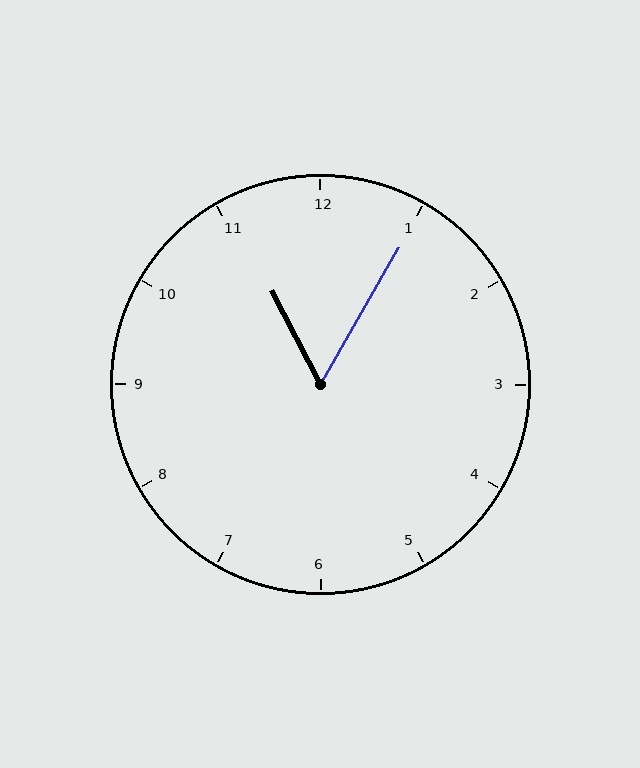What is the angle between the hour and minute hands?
Approximately 58 degrees.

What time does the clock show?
11:05.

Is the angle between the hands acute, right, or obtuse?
It is acute.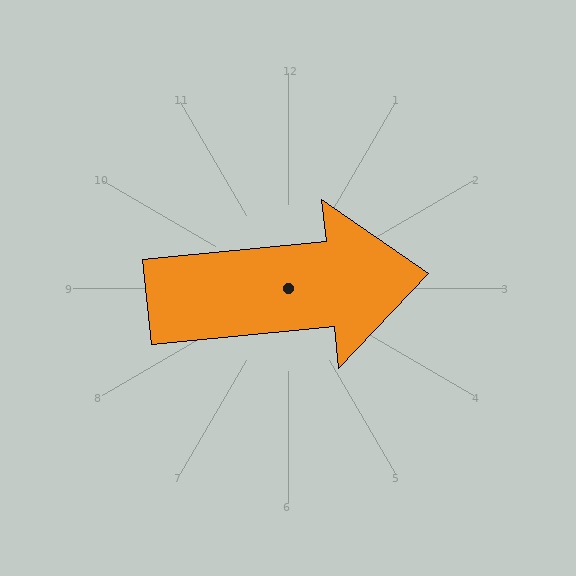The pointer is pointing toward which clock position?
Roughly 3 o'clock.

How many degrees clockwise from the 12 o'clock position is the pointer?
Approximately 84 degrees.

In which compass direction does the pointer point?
East.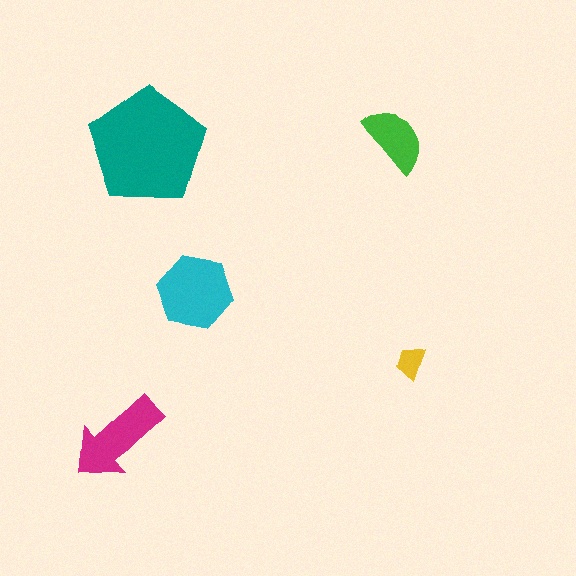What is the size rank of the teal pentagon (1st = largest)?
1st.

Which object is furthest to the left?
The magenta arrow is leftmost.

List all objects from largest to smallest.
The teal pentagon, the cyan hexagon, the magenta arrow, the green semicircle, the yellow trapezoid.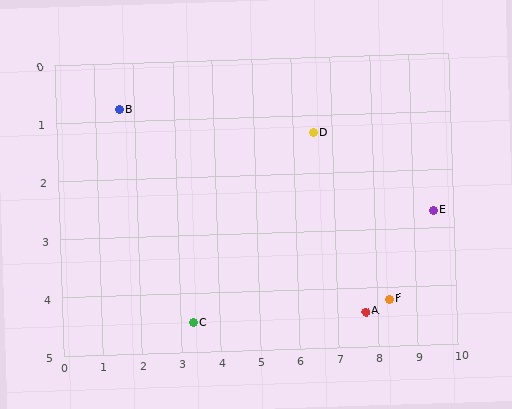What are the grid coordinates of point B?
Point B is at approximately (1.6, 0.8).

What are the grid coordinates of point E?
Point E is at approximately (9.5, 2.7).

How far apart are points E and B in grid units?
Points E and B are about 8.1 grid units apart.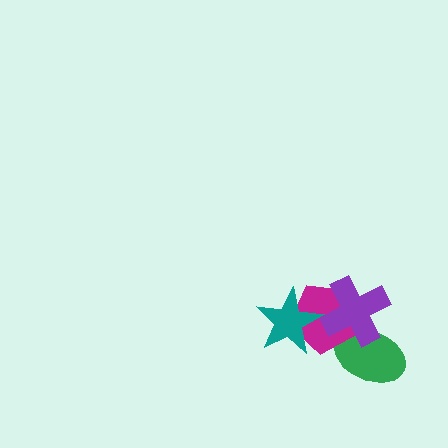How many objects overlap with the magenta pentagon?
3 objects overlap with the magenta pentagon.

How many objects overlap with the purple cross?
2 objects overlap with the purple cross.